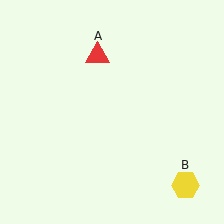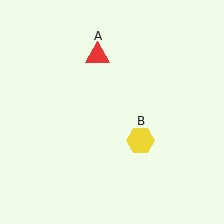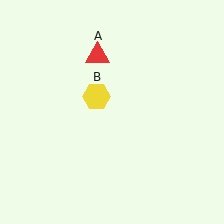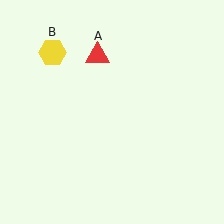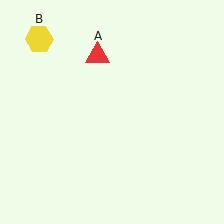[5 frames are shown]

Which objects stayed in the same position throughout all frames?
Red triangle (object A) remained stationary.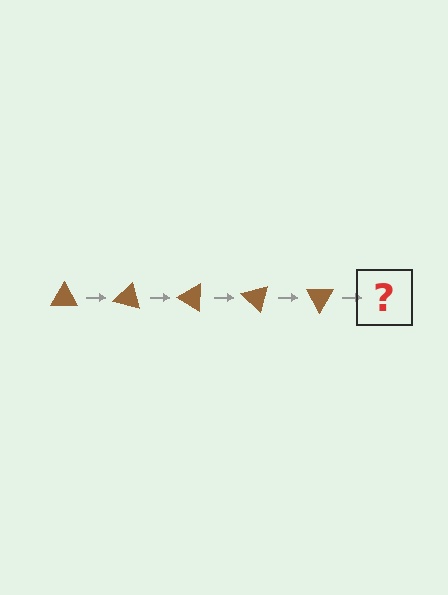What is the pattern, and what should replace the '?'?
The pattern is that the triangle rotates 15 degrees each step. The '?' should be a brown triangle rotated 75 degrees.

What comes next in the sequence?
The next element should be a brown triangle rotated 75 degrees.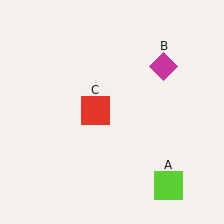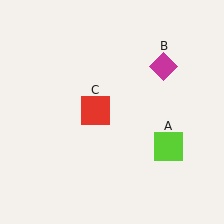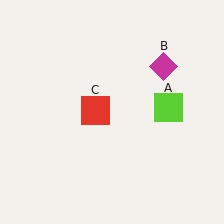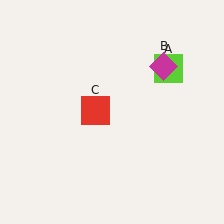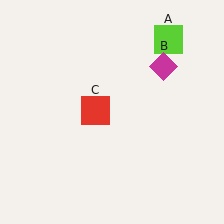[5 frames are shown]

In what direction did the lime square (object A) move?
The lime square (object A) moved up.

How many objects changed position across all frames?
1 object changed position: lime square (object A).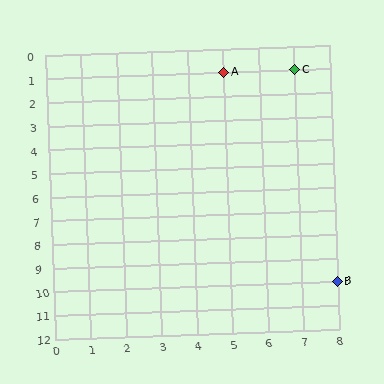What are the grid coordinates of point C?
Point C is at grid coordinates (7, 1).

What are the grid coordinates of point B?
Point B is at grid coordinates (8, 10).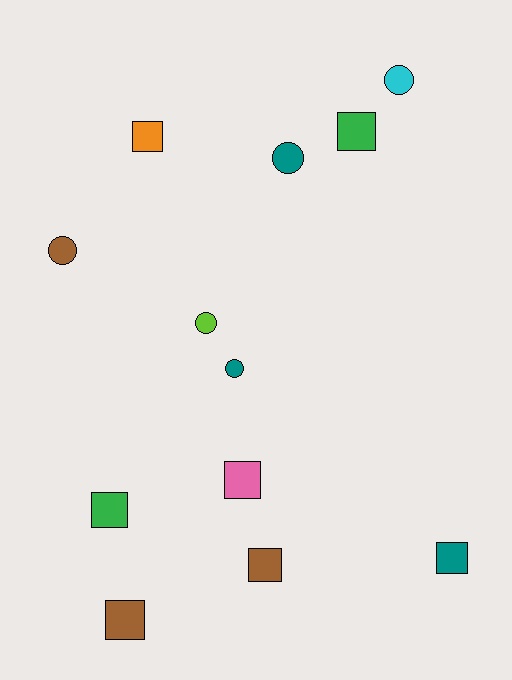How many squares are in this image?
There are 7 squares.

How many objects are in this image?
There are 12 objects.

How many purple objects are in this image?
There are no purple objects.